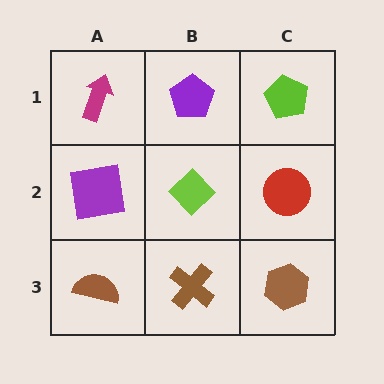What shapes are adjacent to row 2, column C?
A lime pentagon (row 1, column C), a brown hexagon (row 3, column C), a lime diamond (row 2, column B).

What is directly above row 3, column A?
A purple square.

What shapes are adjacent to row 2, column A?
A magenta arrow (row 1, column A), a brown semicircle (row 3, column A), a lime diamond (row 2, column B).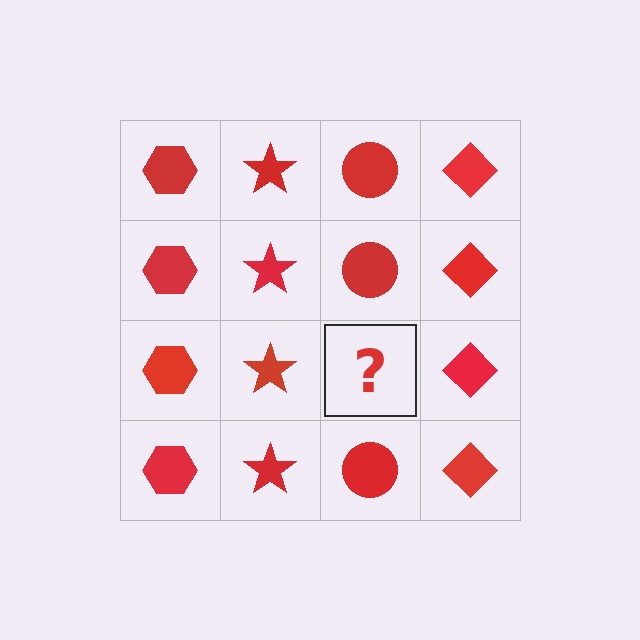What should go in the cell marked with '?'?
The missing cell should contain a red circle.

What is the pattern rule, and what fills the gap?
The rule is that each column has a consistent shape. The gap should be filled with a red circle.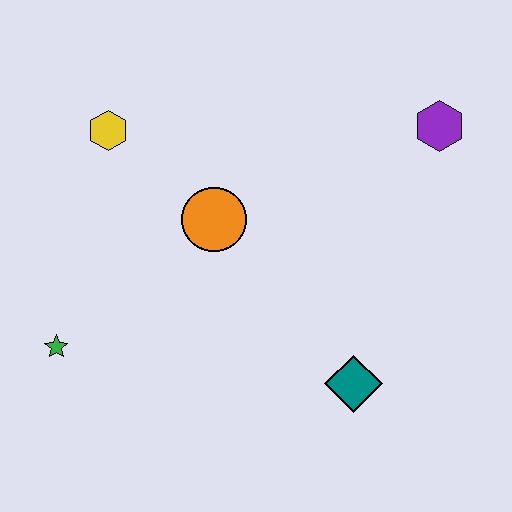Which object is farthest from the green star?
The purple hexagon is farthest from the green star.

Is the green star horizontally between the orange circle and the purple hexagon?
No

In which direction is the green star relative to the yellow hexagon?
The green star is below the yellow hexagon.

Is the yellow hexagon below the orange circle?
No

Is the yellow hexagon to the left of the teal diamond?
Yes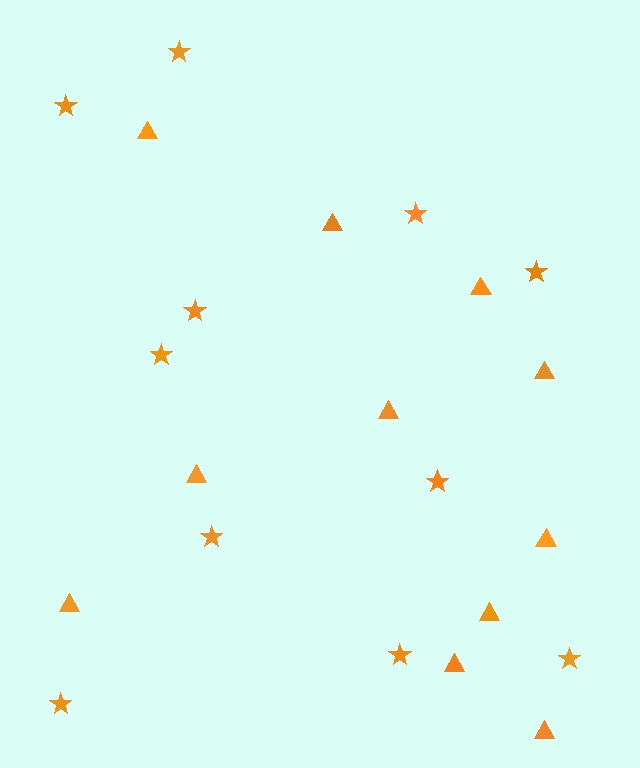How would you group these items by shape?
There are 2 groups: one group of stars (11) and one group of triangles (11).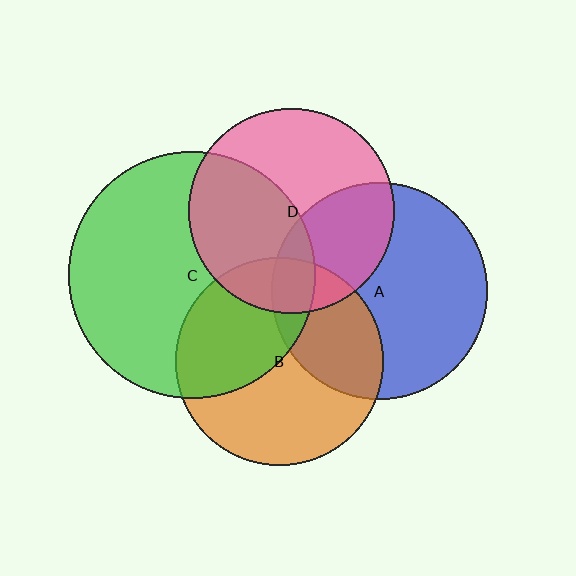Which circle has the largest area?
Circle C (green).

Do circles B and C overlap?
Yes.